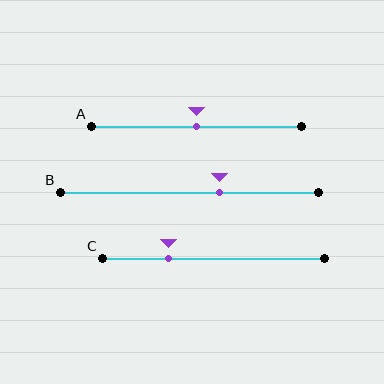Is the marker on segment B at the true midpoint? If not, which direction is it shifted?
No, the marker on segment B is shifted to the right by about 12% of the segment length.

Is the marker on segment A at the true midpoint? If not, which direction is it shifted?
Yes, the marker on segment A is at the true midpoint.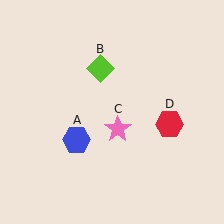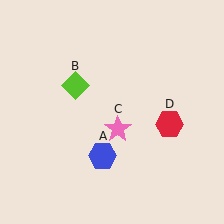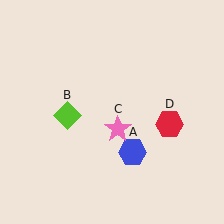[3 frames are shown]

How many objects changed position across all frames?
2 objects changed position: blue hexagon (object A), lime diamond (object B).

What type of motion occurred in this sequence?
The blue hexagon (object A), lime diamond (object B) rotated counterclockwise around the center of the scene.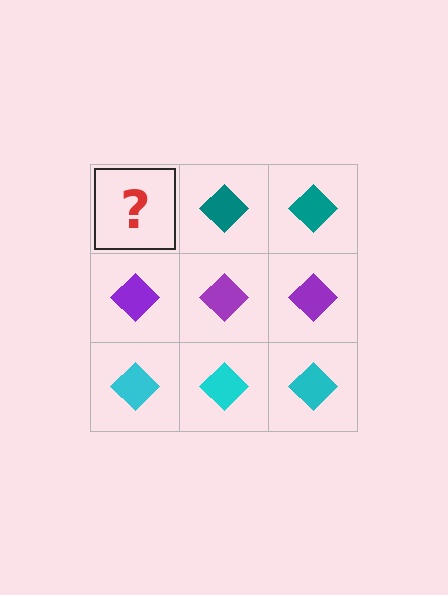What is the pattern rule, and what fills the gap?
The rule is that each row has a consistent color. The gap should be filled with a teal diamond.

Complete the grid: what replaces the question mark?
The question mark should be replaced with a teal diamond.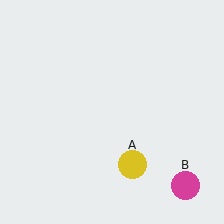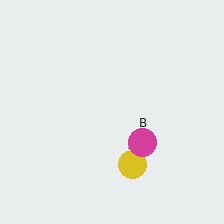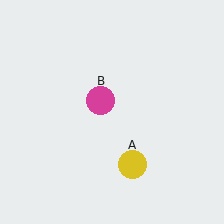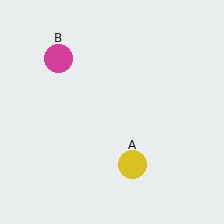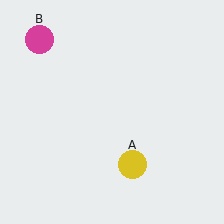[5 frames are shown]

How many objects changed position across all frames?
1 object changed position: magenta circle (object B).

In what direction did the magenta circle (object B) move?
The magenta circle (object B) moved up and to the left.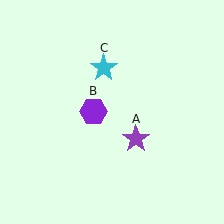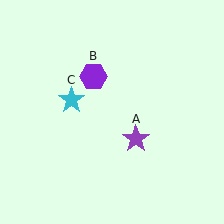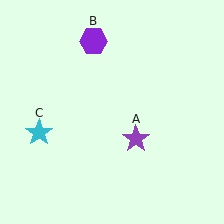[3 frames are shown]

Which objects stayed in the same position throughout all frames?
Purple star (object A) remained stationary.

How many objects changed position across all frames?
2 objects changed position: purple hexagon (object B), cyan star (object C).